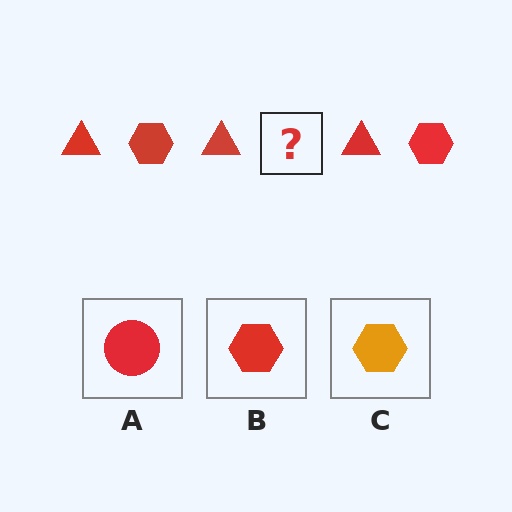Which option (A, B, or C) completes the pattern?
B.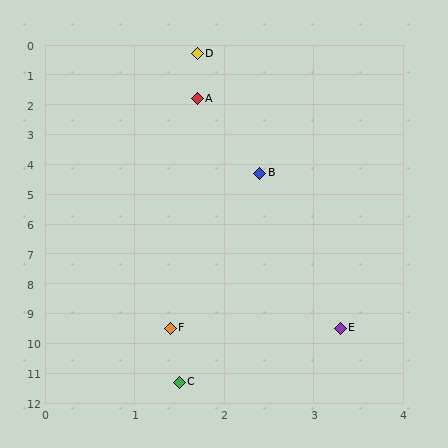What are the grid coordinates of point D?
Point D is at approximately (1.7, 0.3).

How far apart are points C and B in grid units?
Points C and B are about 7.1 grid units apart.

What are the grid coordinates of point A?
Point A is at approximately (1.7, 1.8).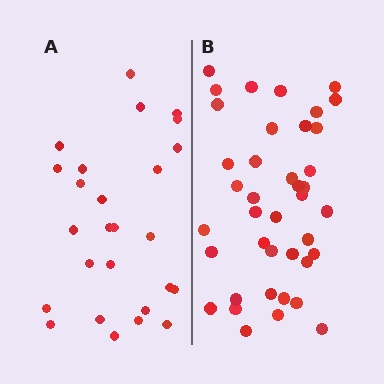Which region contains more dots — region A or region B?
Region B (the right region) has more dots.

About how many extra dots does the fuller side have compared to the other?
Region B has approximately 15 more dots than region A.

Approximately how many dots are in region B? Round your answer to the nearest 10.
About 40 dots.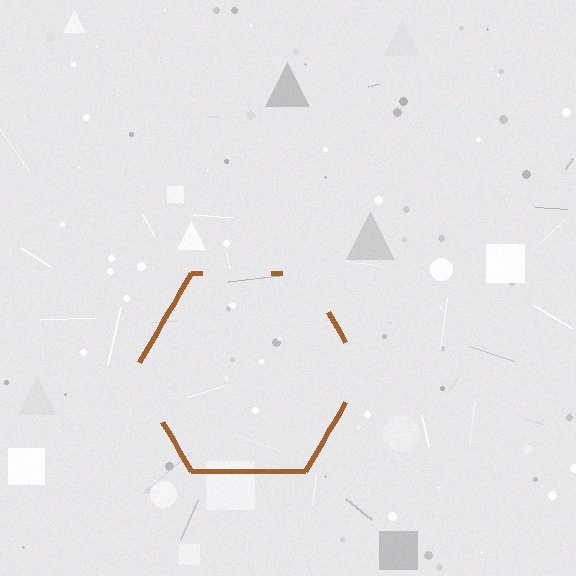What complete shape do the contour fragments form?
The contour fragments form a hexagon.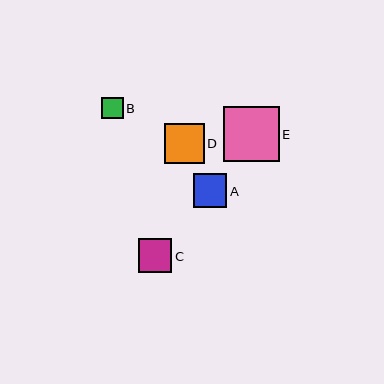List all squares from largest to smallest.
From largest to smallest: E, D, A, C, B.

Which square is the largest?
Square E is the largest with a size of approximately 55 pixels.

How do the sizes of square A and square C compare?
Square A and square C are approximately the same size.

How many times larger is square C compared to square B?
Square C is approximately 1.6 times the size of square B.